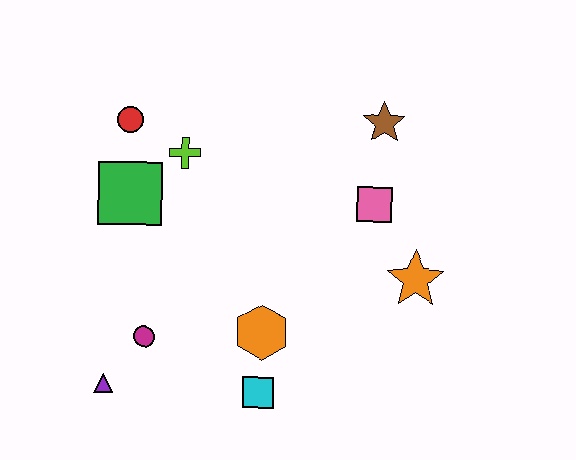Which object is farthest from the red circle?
The orange star is farthest from the red circle.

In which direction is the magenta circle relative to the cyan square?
The magenta circle is to the left of the cyan square.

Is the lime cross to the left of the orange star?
Yes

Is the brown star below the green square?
No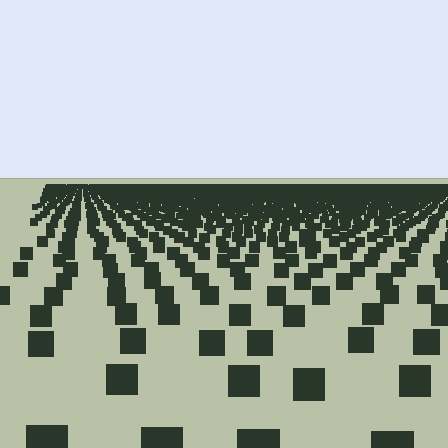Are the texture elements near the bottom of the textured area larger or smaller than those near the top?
Larger. Near the bottom, elements are closer to the viewer and appear at a bigger on-screen size.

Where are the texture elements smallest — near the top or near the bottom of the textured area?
Near the top.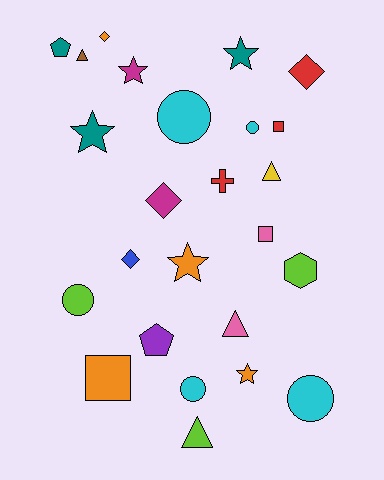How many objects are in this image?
There are 25 objects.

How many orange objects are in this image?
There are 4 orange objects.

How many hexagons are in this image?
There is 1 hexagon.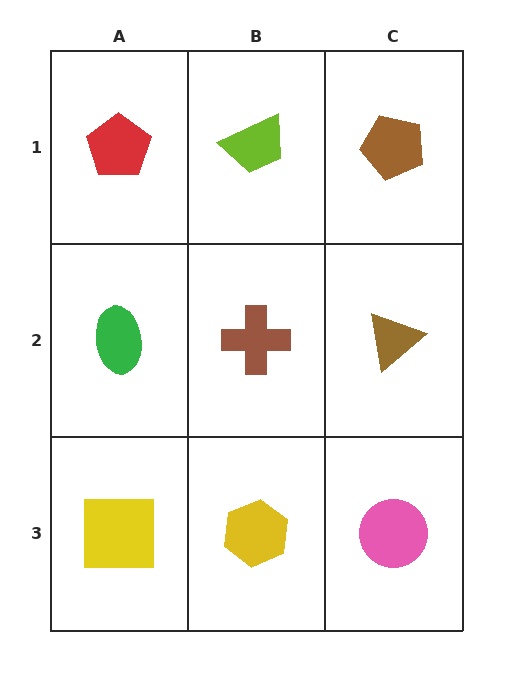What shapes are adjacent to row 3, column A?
A green ellipse (row 2, column A), a yellow hexagon (row 3, column B).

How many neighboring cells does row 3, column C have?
2.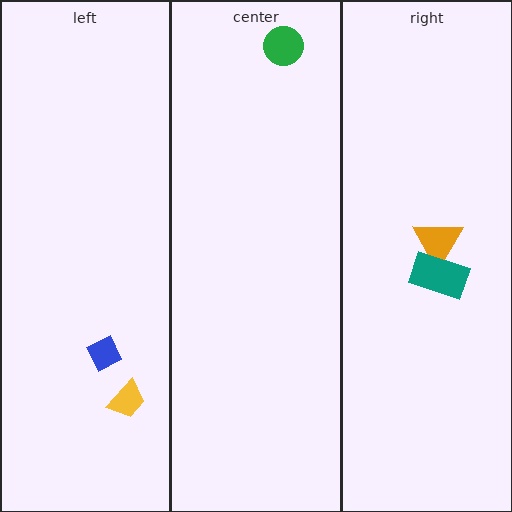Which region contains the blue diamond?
The left region.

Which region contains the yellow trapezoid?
The left region.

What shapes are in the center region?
The green circle.